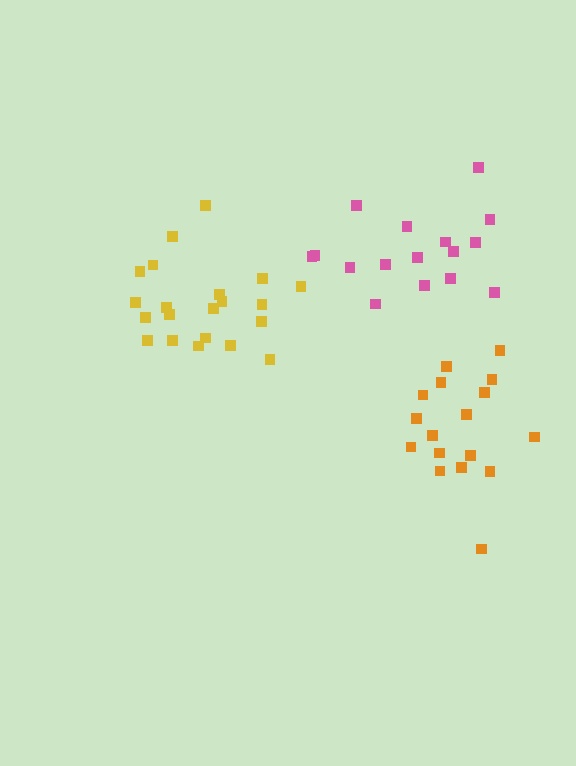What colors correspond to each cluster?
The clusters are colored: orange, yellow, pink.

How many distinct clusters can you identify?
There are 3 distinct clusters.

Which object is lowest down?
The orange cluster is bottommost.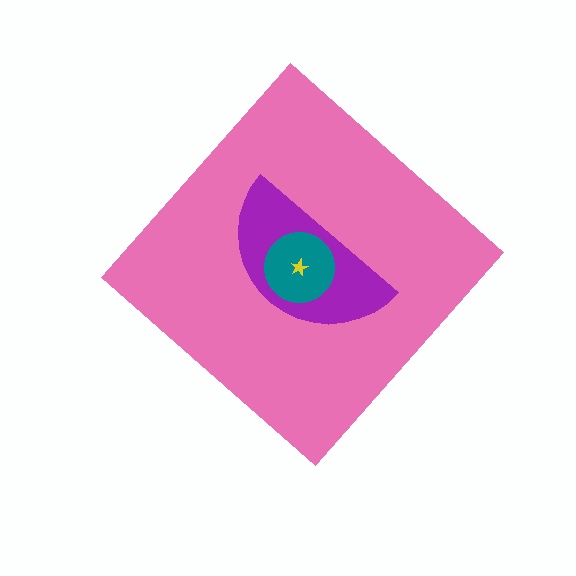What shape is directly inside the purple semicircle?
The teal circle.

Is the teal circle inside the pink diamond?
Yes.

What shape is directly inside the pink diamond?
The purple semicircle.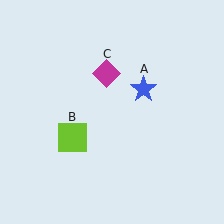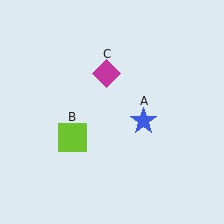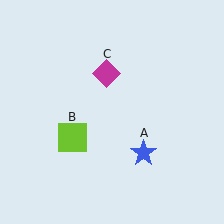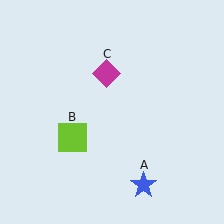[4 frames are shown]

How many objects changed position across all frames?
1 object changed position: blue star (object A).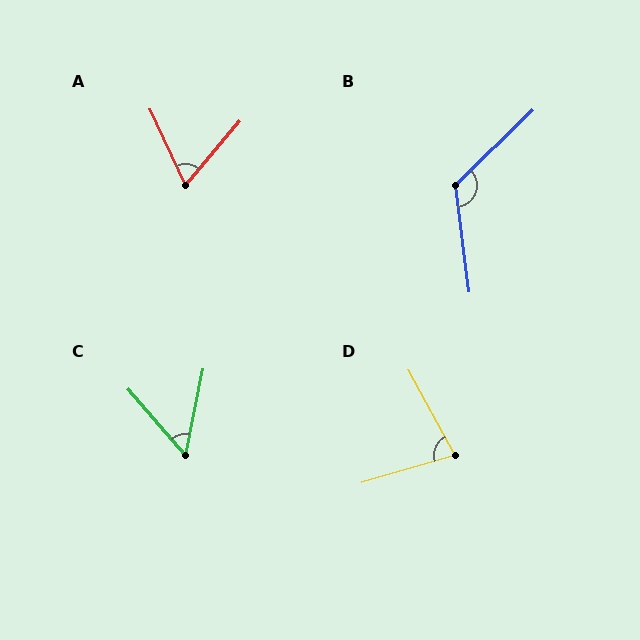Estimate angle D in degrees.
Approximately 78 degrees.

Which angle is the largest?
B, at approximately 127 degrees.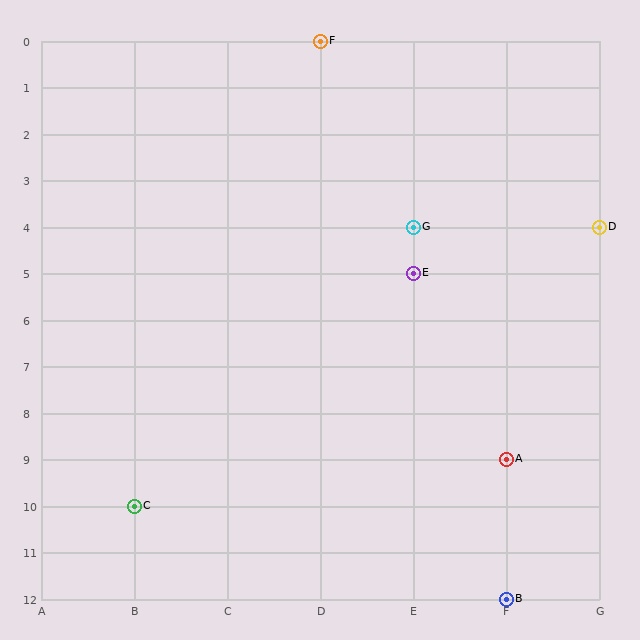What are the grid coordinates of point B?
Point B is at grid coordinates (F, 12).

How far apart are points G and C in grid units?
Points G and C are 3 columns and 6 rows apart (about 6.7 grid units diagonally).